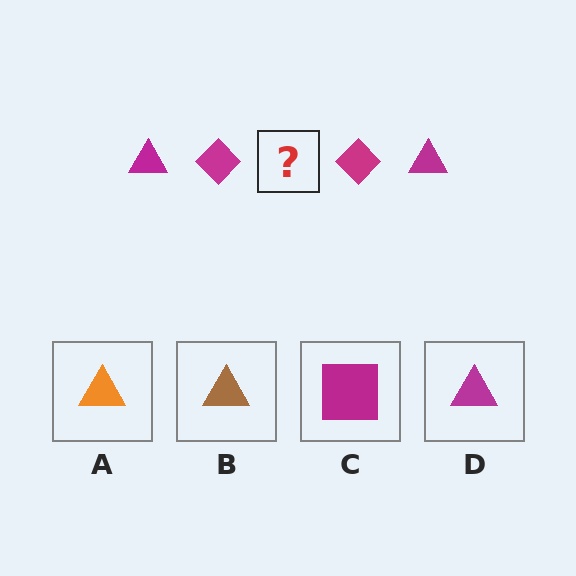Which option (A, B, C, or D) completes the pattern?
D.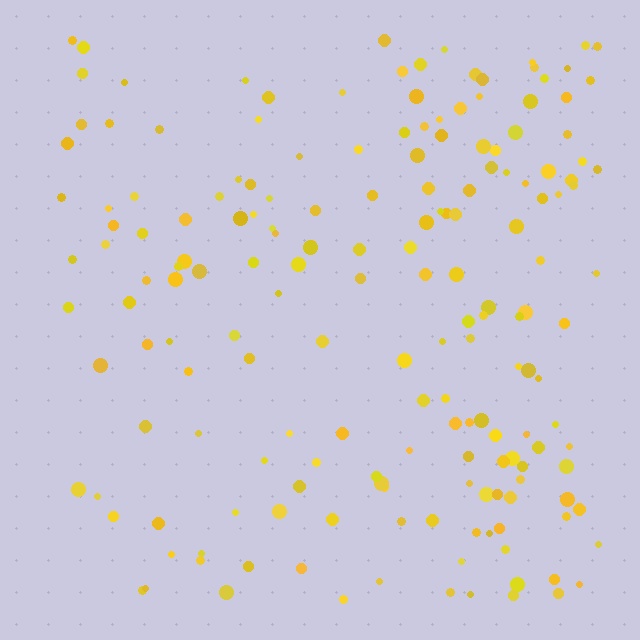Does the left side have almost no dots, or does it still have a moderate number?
Still a moderate number, just noticeably fewer than the right.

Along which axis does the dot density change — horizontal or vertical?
Horizontal.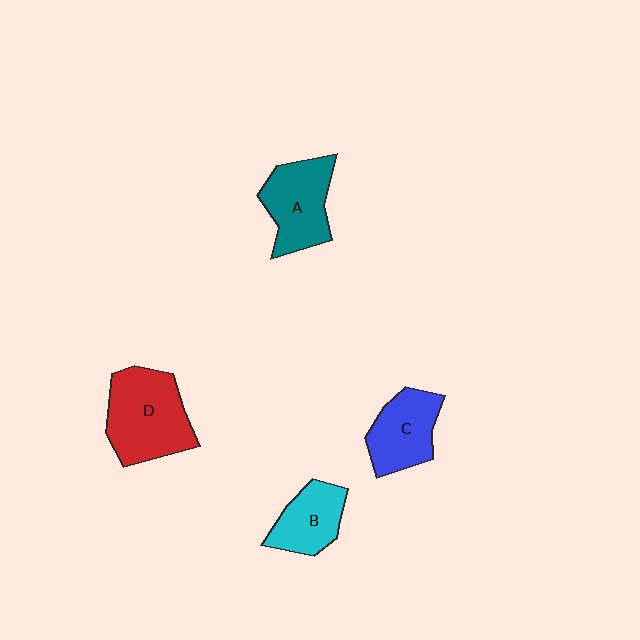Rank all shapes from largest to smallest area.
From largest to smallest: D (red), A (teal), C (blue), B (cyan).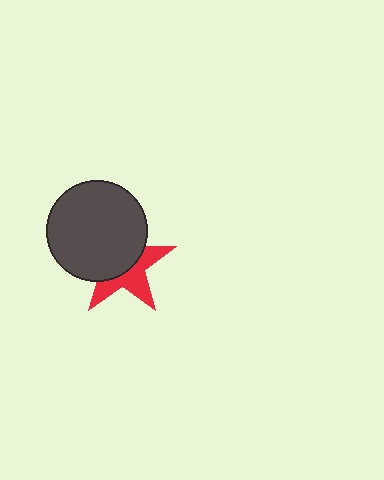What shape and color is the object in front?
The object in front is a dark gray circle.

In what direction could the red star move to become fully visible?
The red star could move toward the lower-right. That would shift it out from behind the dark gray circle entirely.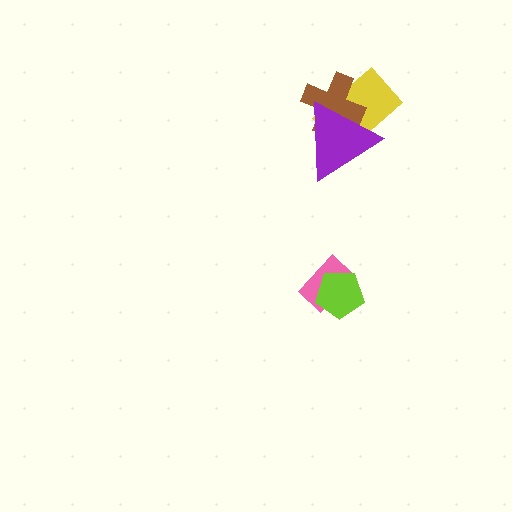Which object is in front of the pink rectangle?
The lime pentagon is in front of the pink rectangle.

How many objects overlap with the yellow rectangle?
2 objects overlap with the yellow rectangle.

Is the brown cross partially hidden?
Yes, it is partially covered by another shape.